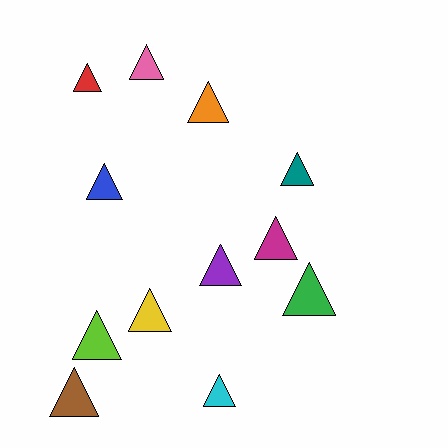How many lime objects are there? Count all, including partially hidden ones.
There is 1 lime object.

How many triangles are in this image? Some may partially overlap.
There are 12 triangles.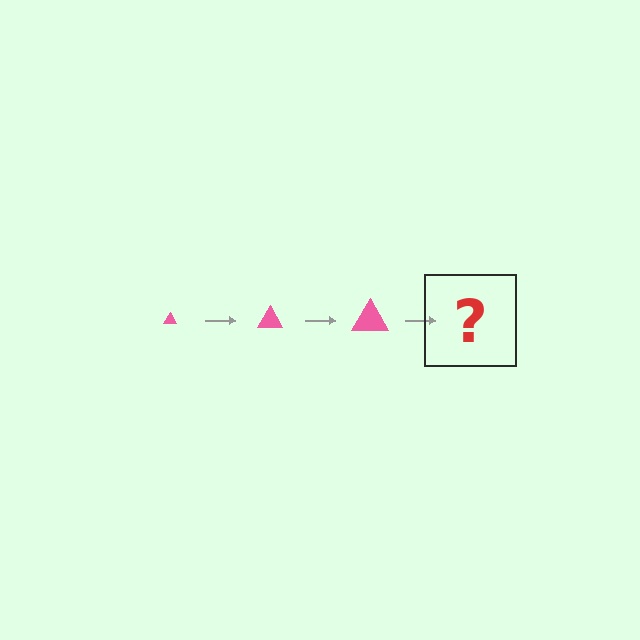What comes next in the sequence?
The next element should be a pink triangle, larger than the previous one.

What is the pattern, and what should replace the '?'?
The pattern is that the triangle gets progressively larger each step. The '?' should be a pink triangle, larger than the previous one.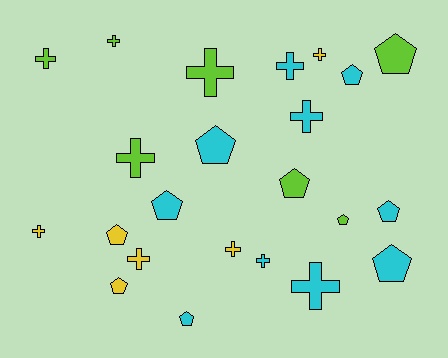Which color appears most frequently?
Cyan, with 10 objects.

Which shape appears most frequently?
Cross, with 12 objects.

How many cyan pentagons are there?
There are 6 cyan pentagons.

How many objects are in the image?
There are 23 objects.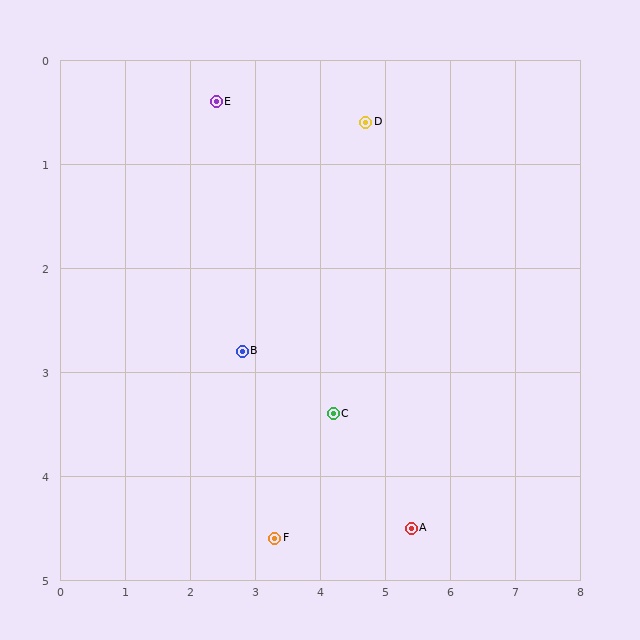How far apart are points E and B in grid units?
Points E and B are about 2.4 grid units apart.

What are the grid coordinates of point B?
Point B is at approximately (2.8, 2.8).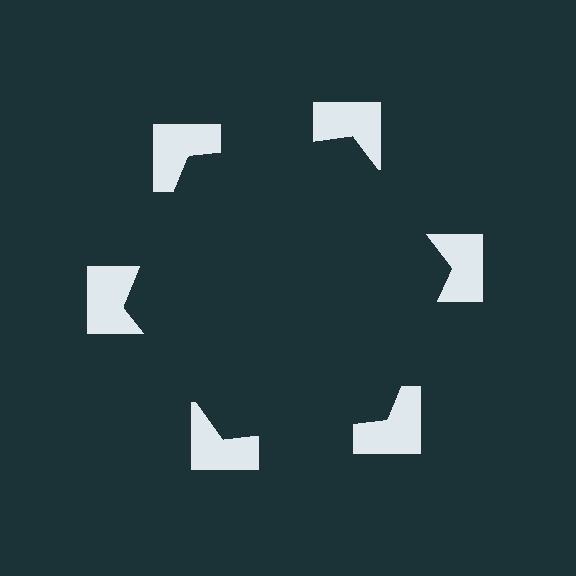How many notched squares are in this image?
There are 6 — one at each vertex of the illusory hexagon.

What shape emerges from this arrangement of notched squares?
An illusory hexagon — its edges are inferred from the aligned wedge cuts in the notched squares, not physically drawn.